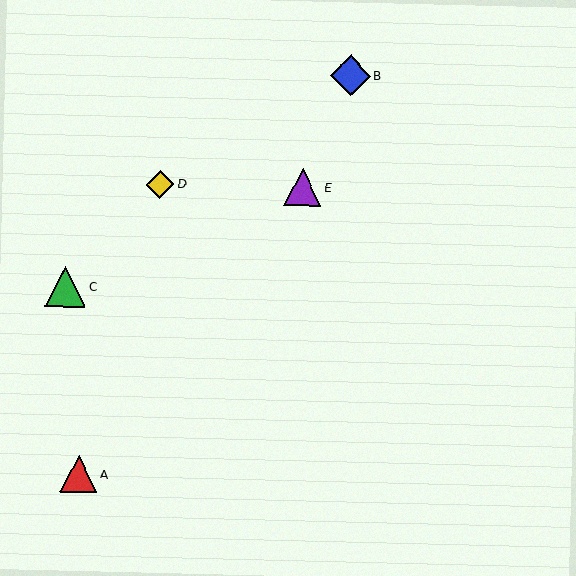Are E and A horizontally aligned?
No, E is at y≈188 and A is at y≈474.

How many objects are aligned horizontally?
2 objects (D, E) are aligned horizontally.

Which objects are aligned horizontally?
Objects D, E are aligned horizontally.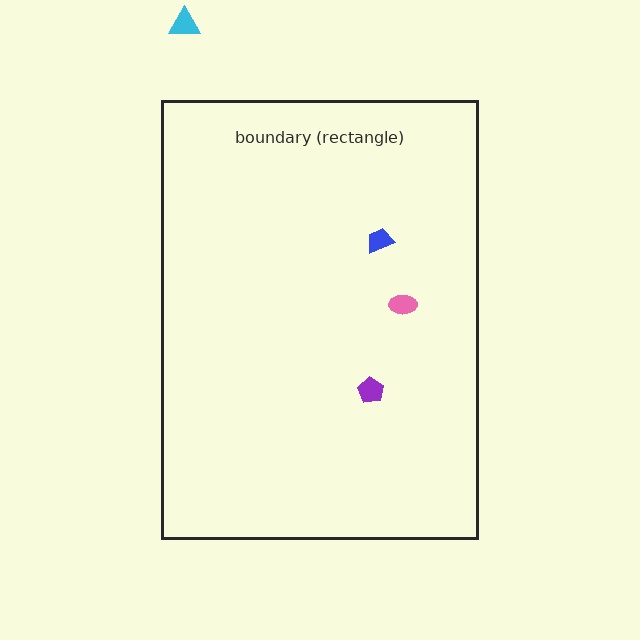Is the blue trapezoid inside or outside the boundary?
Inside.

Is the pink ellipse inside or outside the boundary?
Inside.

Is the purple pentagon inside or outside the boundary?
Inside.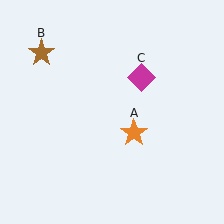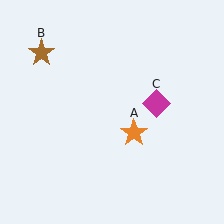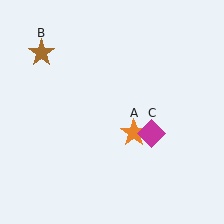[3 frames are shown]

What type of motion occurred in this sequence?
The magenta diamond (object C) rotated clockwise around the center of the scene.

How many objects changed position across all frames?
1 object changed position: magenta diamond (object C).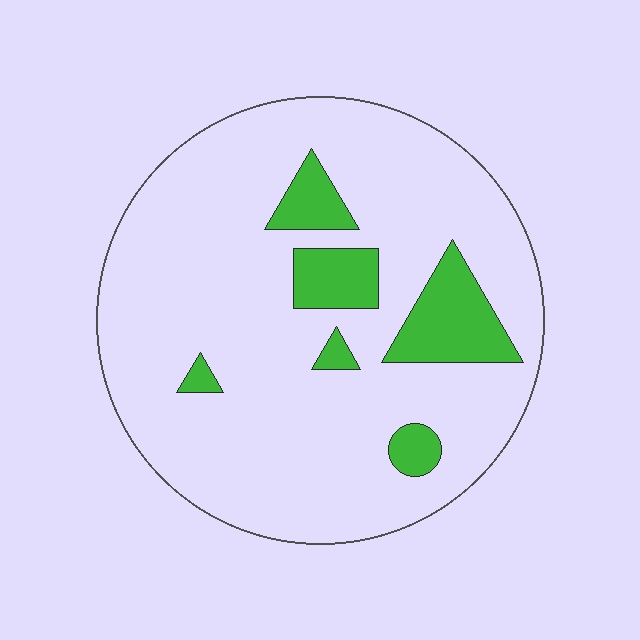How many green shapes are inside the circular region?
6.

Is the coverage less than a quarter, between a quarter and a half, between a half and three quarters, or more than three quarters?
Less than a quarter.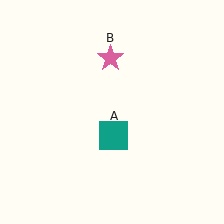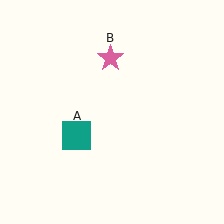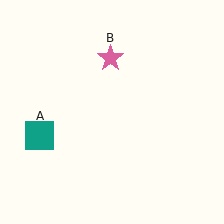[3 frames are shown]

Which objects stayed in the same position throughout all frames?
Pink star (object B) remained stationary.